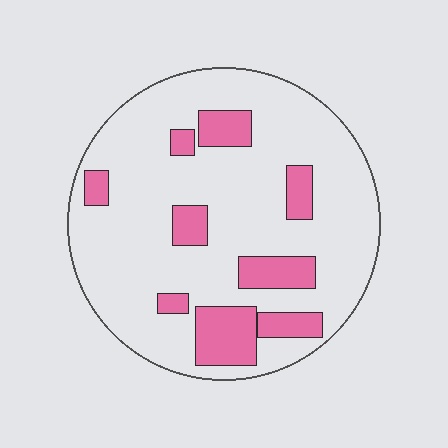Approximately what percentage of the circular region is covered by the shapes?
Approximately 20%.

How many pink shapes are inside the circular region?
9.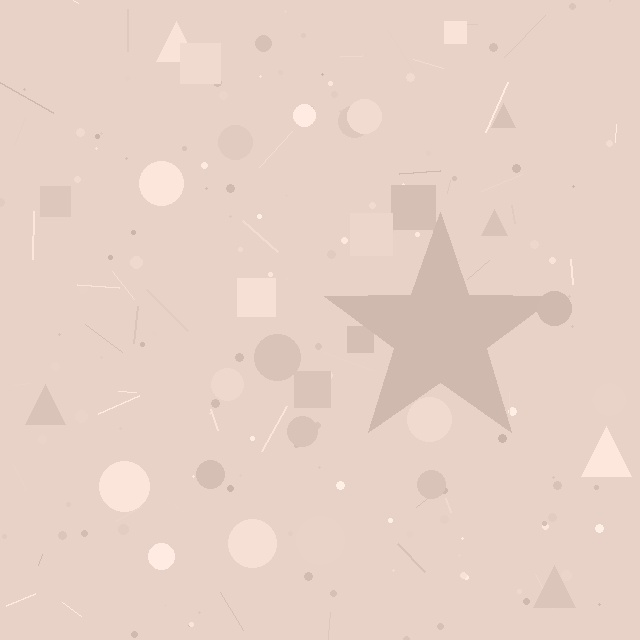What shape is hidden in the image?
A star is hidden in the image.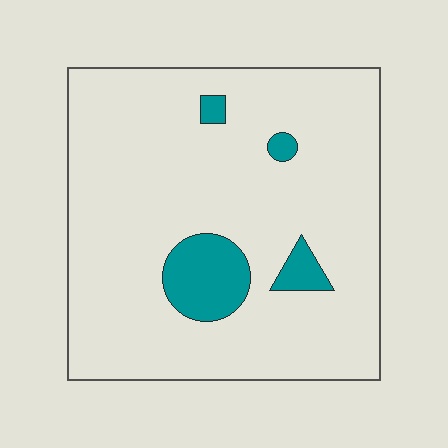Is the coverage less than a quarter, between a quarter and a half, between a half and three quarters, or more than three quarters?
Less than a quarter.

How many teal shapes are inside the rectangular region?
4.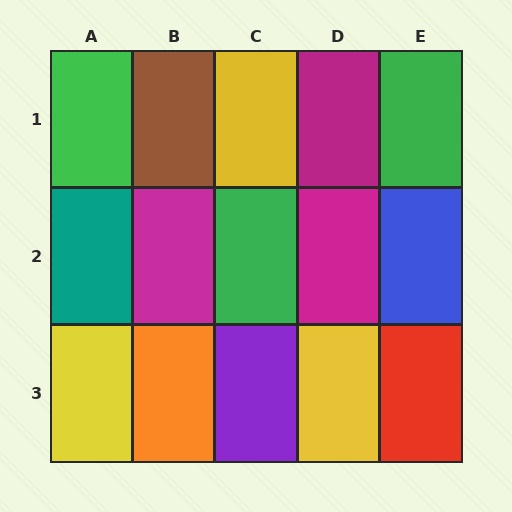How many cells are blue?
1 cell is blue.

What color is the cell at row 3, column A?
Yellow.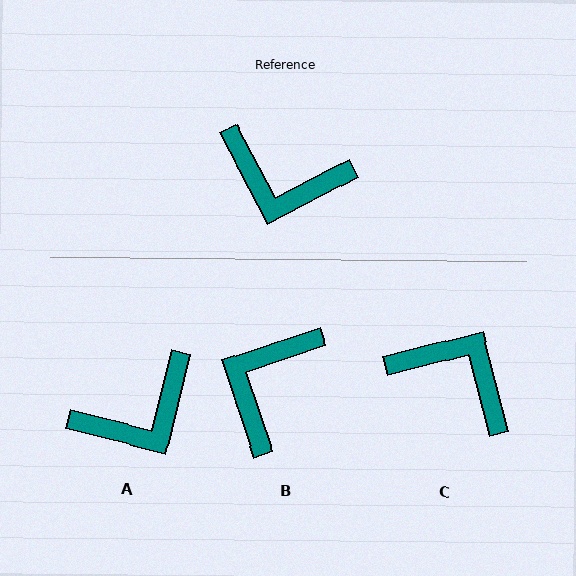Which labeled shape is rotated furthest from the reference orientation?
C, about 167 degrees away.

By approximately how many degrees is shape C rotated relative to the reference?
Approximately 167 degrees counter-clockwise.